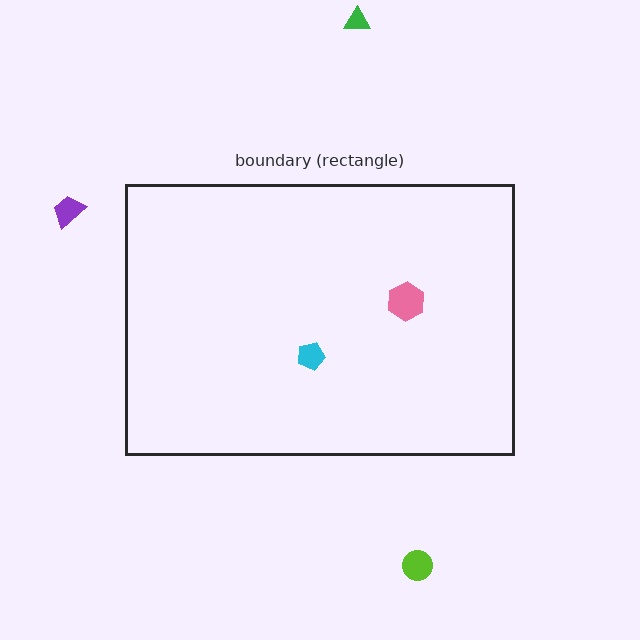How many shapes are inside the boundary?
2 inside, 3 outside.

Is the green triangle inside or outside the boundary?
Outside.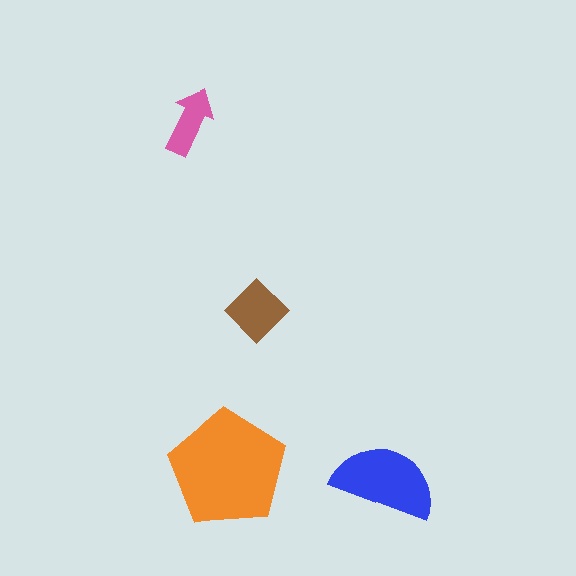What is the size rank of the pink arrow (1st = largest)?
4th.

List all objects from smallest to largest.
The pink arrow, the brown diamond, the blue semicircle, the orange pentagon.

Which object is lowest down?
The blue semicircle is bottommost.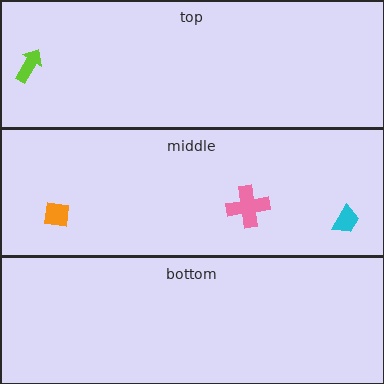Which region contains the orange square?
The middle region.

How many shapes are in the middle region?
3.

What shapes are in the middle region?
The orange square, the cyan trapezoid, the pink cross.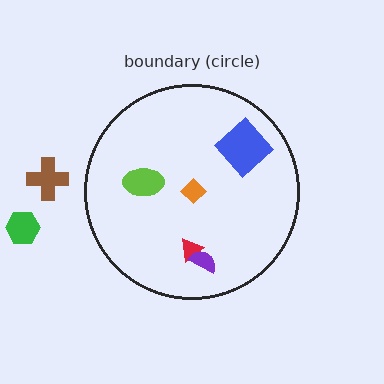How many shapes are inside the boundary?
5 inside, 2 outside.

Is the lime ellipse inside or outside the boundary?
Inside.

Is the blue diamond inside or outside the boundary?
Inside.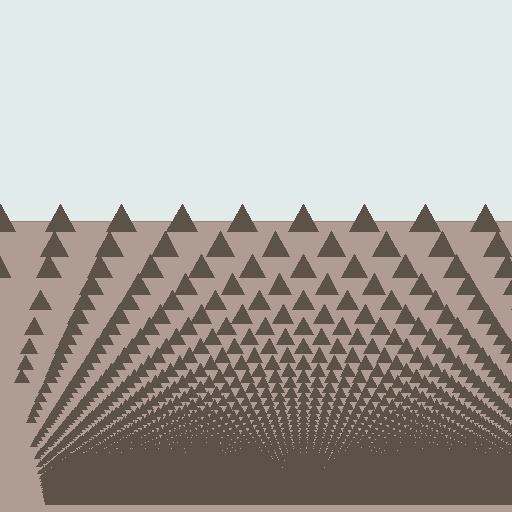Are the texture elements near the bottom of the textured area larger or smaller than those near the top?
Smaller. The gradient is inverted — elements near the bottom are smaller and denser.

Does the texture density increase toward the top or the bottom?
Density increases toward the bottom.